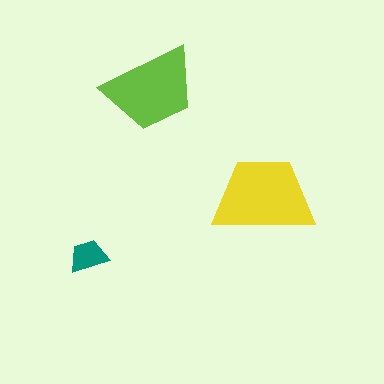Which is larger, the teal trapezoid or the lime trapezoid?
The lime one.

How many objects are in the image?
There are 3 objects in the image.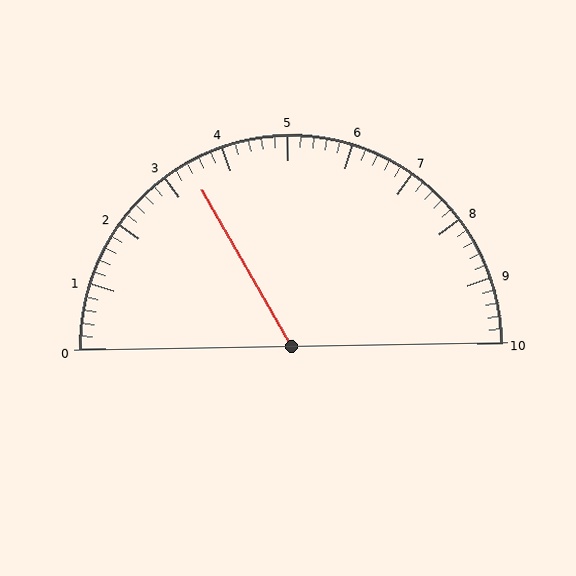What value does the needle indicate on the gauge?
The needle indicates approximately 3.4.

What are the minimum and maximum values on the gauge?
The gauge ranges from 0 to 10.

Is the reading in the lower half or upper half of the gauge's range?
The reading is in the lower half of the range (0 to 10).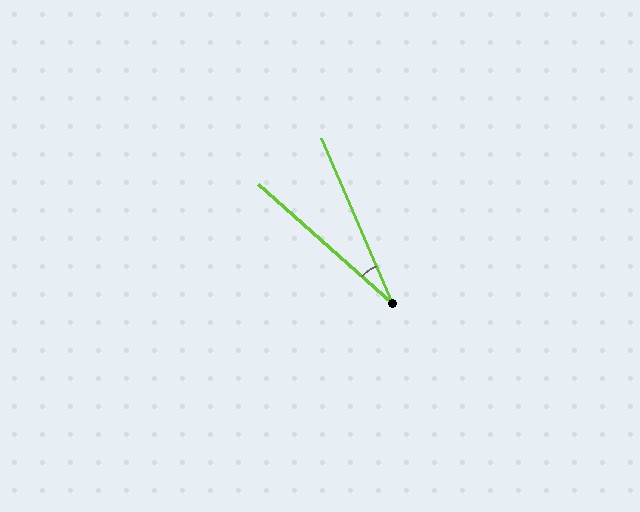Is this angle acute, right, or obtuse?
It is acute.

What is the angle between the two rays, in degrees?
Approximately 25 degrees.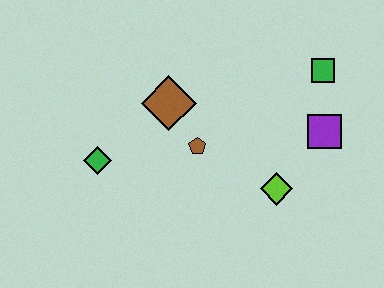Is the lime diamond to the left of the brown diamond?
No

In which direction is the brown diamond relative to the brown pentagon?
The brown diamond is above the brown pentagon.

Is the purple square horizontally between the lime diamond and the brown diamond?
No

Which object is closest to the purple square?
The green square is closest to the purple square.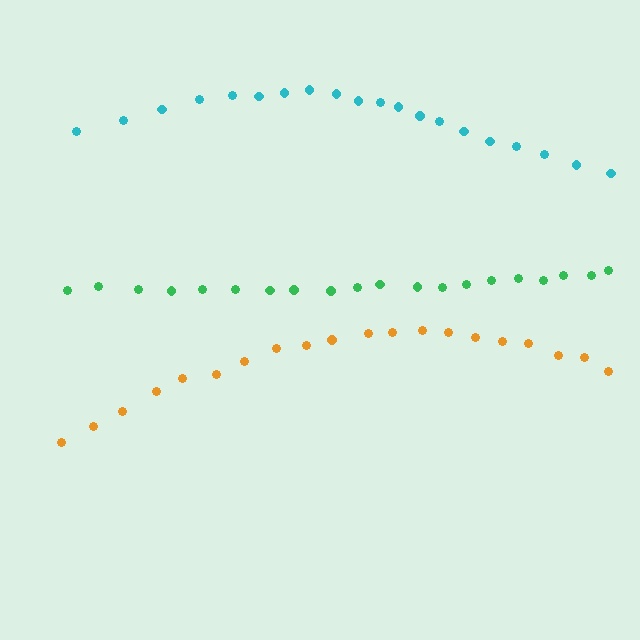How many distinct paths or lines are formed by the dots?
There are 3 distinct paths.